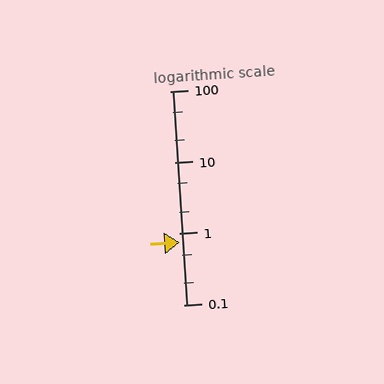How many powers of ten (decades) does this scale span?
The scale spans 3 decades, from 0.1 to 100.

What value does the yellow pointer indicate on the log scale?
The pointer indicates approximately 0.76.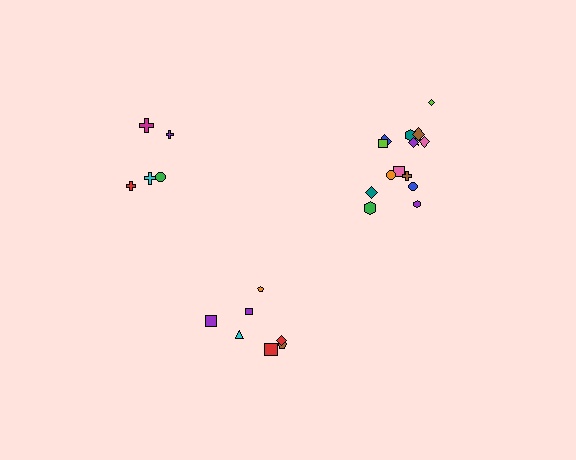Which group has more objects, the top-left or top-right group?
The top-right group.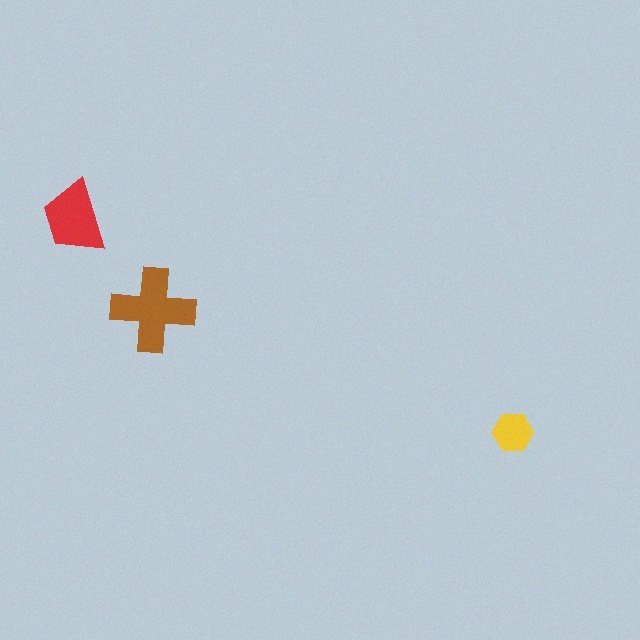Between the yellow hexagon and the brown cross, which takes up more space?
The brown cross.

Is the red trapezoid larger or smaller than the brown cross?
Smaller.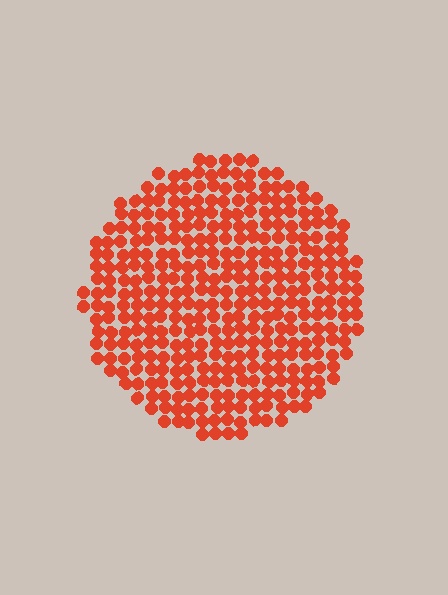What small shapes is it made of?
It is made of small circles.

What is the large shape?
The large shape is a circle.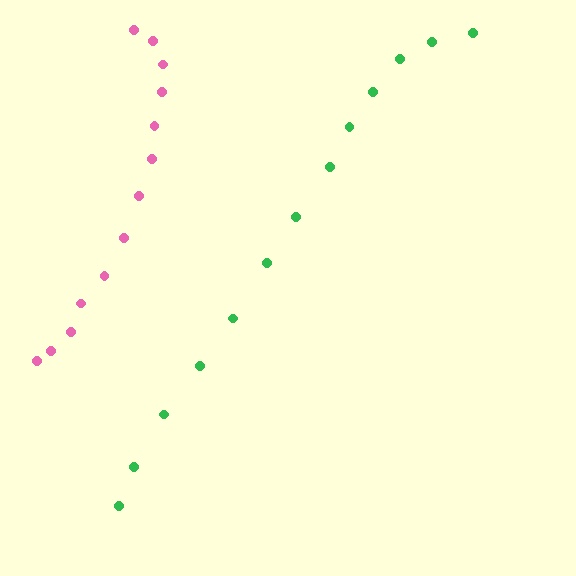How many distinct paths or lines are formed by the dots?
There are 2 distinct paths.